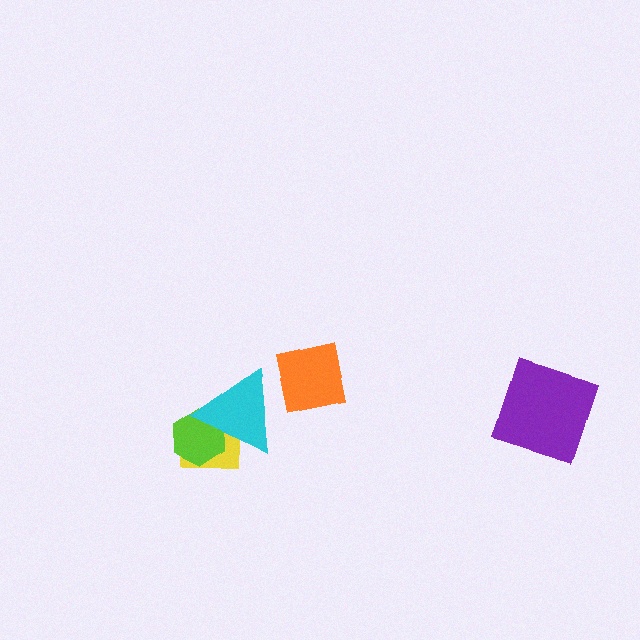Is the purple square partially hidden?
No, no other shape covers it.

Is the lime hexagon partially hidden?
Yes, it is partially covered by another shape.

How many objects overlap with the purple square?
0 objects overlap with the purple square.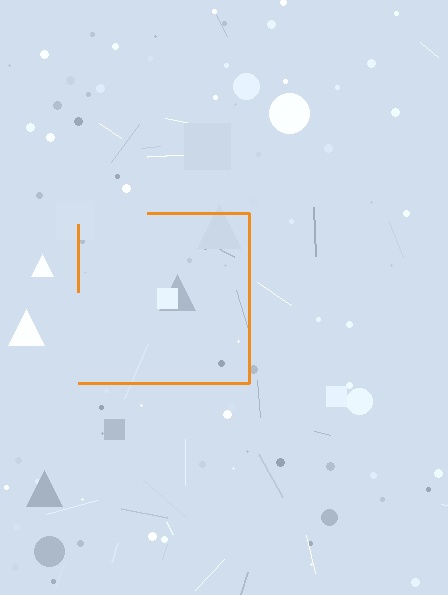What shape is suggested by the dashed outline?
The dashed outline suggests a square.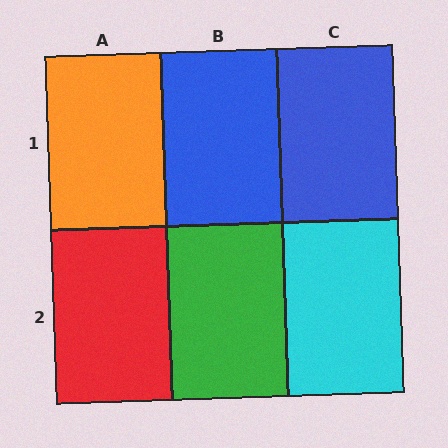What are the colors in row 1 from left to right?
Orange, blue, blue.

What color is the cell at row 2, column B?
Green.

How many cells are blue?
2 cells are blue.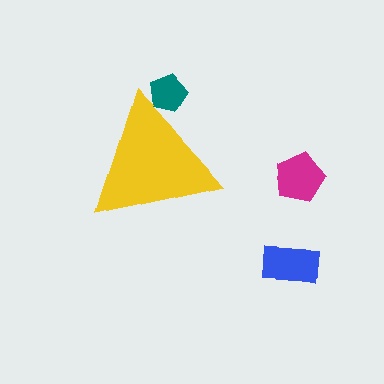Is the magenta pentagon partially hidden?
No, the magenta pentagon is fully visible.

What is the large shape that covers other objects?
A yellow triangle.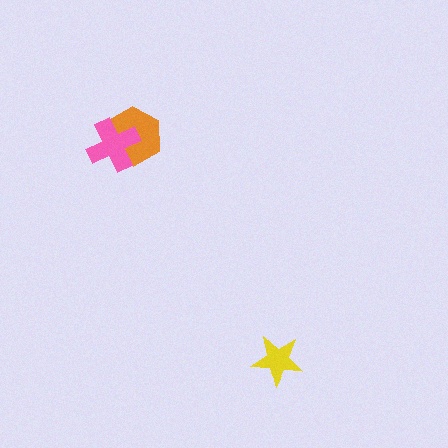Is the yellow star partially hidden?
No, no other shape covers it.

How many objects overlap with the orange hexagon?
1 object overlaps with the orange hexagon.